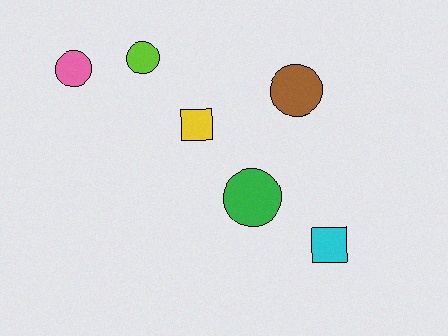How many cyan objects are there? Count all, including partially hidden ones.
There is 1 cyan object.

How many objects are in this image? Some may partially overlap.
There are 6 objects.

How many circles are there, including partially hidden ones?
There are 4 circles.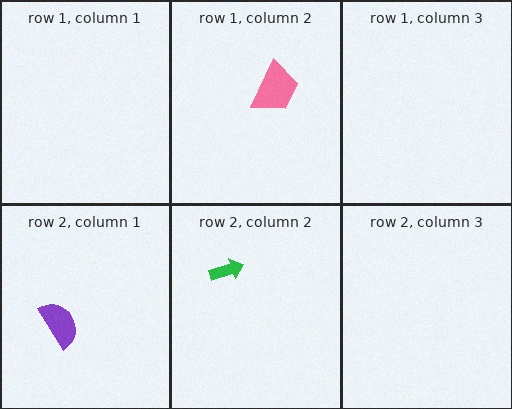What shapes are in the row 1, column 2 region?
The pink trapezoid.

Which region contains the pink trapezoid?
The row 1, column 2 region.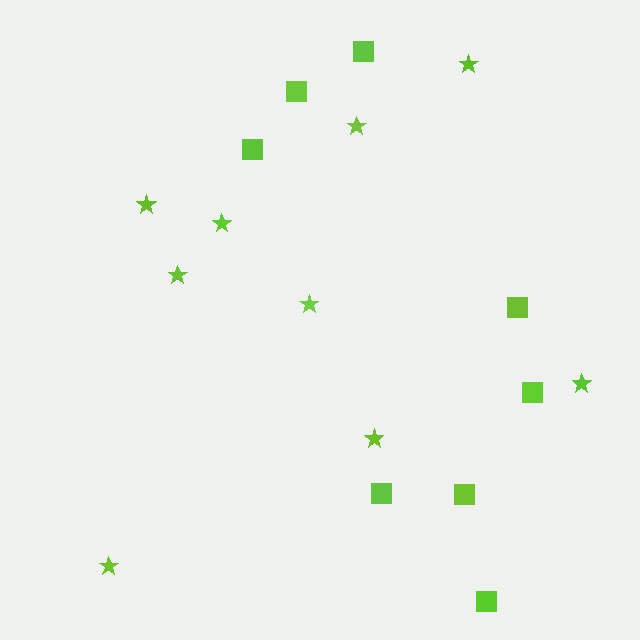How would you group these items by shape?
There are 2 groups: one group of stars (9) and one group of squares (8).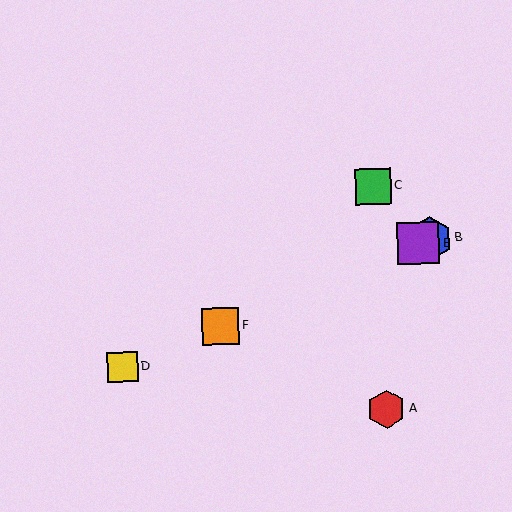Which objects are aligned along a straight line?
Objects B, D, E, F are aligned along a straight line.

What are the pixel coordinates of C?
Object C is at (373, 186).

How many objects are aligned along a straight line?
4 objects (B, D, E, F) are aligned along a straight line.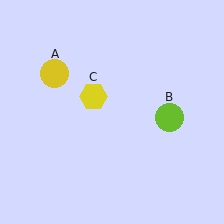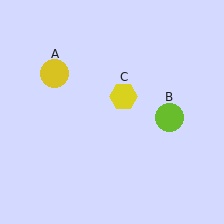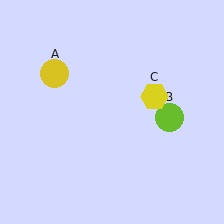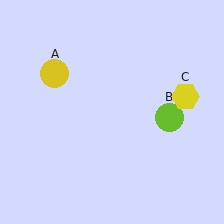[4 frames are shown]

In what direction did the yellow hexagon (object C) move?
The yellow hexagon (object C) moved right.